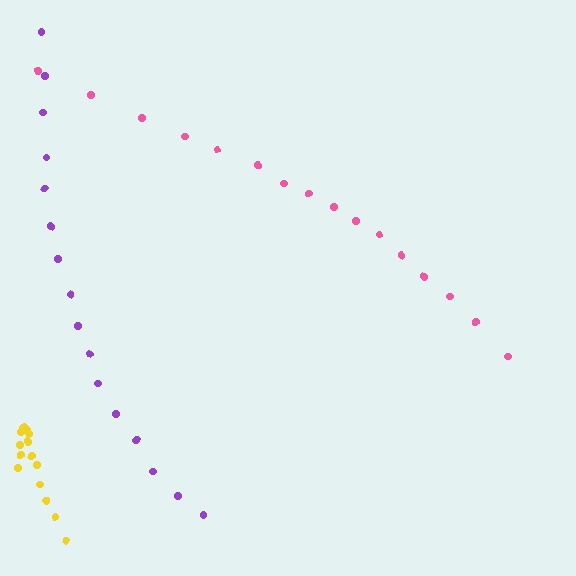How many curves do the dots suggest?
There are 3 distinct paths.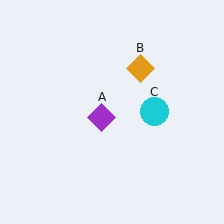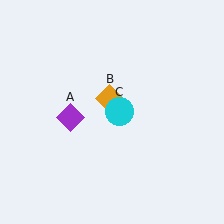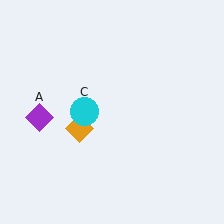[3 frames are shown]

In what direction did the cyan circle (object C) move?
The cyan circle (object C) moved left.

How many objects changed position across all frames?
3 objects changed position: purple diamond (object A), orange diamond (object B), cyan circle (object C).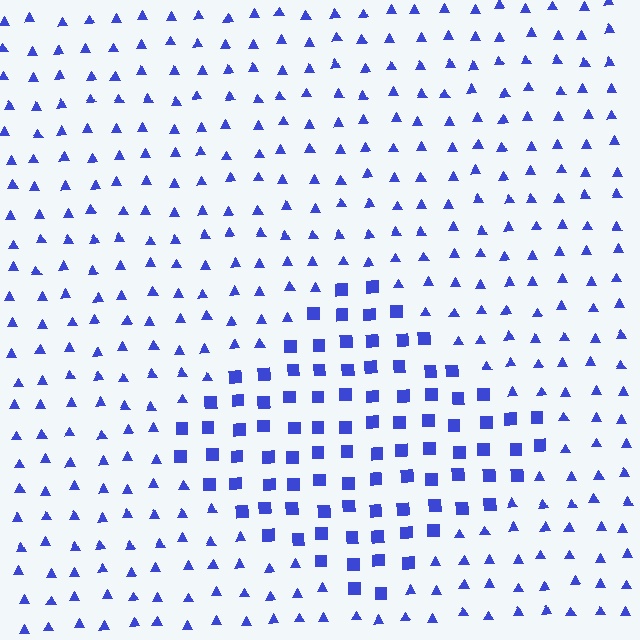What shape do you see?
I see a diamond.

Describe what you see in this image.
The image is filled with small blue elements arranged in a uniform grid. A diamond-shaped region contains squares, while the surrounding area contains triangles. The boundary is defined purely by the change in element shape.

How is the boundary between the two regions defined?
The boundary is defined by a change in element shape: squares inside vs. triangles outside. All elements share the same color and spacing.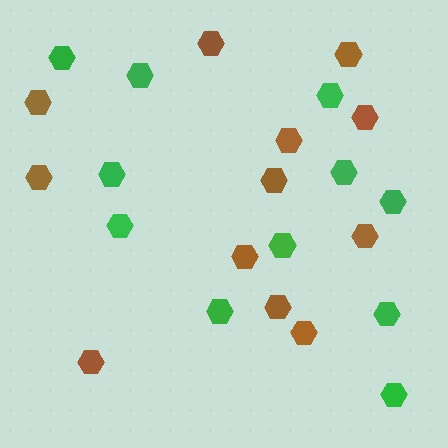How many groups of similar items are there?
There are 2 groups: one group of brown hexagons (12) and one group of green hexagons (11).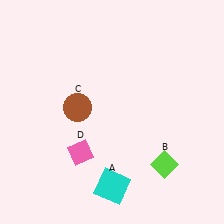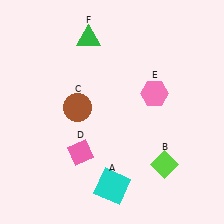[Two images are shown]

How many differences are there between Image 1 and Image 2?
There are 2 differences between the two images.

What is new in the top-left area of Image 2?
A green triangle (F) was added in the top-left area of Image 2.